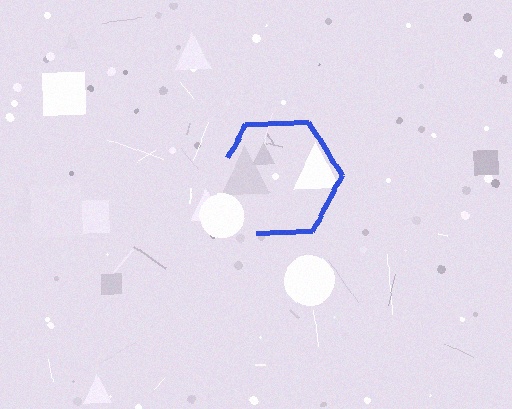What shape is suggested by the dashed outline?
The dashed outline suggests a hexagon.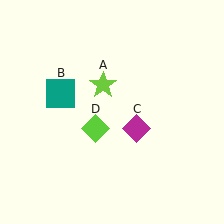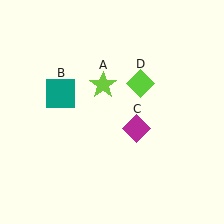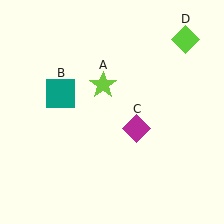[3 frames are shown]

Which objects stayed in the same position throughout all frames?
Lime star (object A) and teal square (object B) and magenta diamond (object C) remained stationary.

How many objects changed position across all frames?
1 object changed position: lime diamond (object D).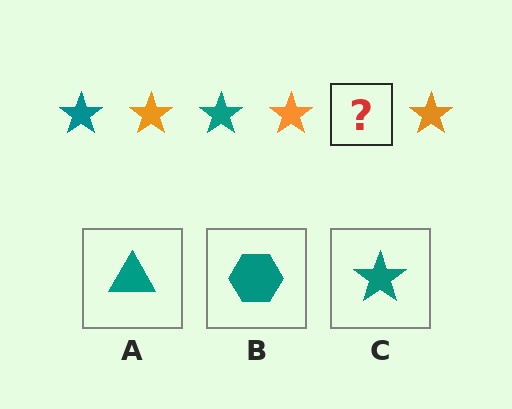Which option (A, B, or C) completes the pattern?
C.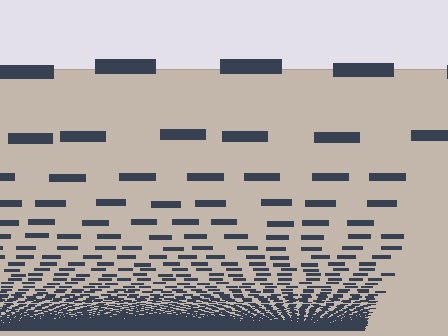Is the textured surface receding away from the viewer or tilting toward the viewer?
The surface appears to tilt toward the viewer. Texture elements get larger and sparser toward the top.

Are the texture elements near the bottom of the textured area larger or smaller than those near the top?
Smaller. The gradient is inverted — elements near the bottom are smaller and denser.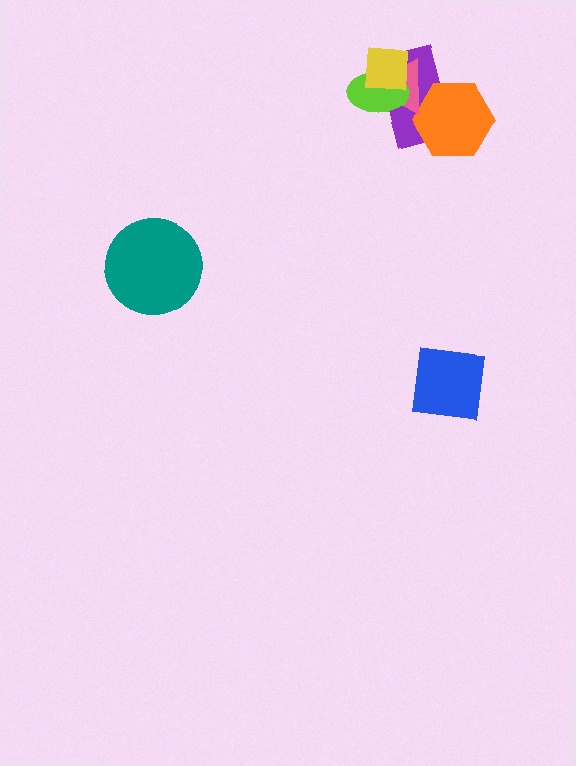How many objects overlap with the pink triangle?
4 objects overlap with the pink triangle.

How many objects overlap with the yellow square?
3 objects overlap with the yellow square.